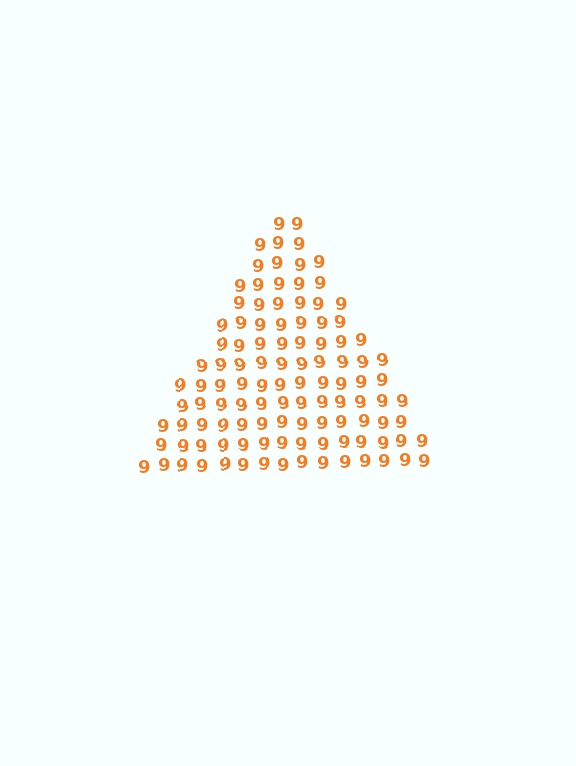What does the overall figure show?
The overall figure shows a triangle.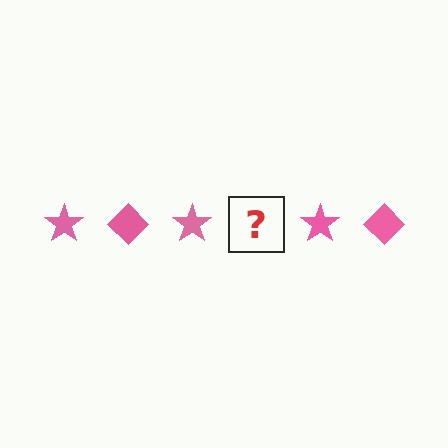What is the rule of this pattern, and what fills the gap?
The rule is that the pattern cycles through star, diamond shapes in pink. The gap should be filled with a pink diamond.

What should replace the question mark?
The question mark should be replaced with a pink diamond.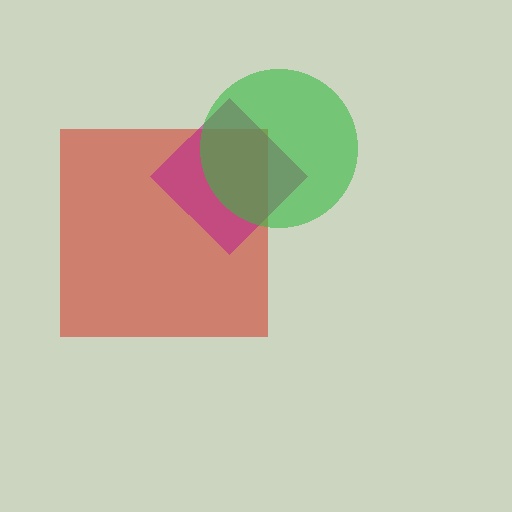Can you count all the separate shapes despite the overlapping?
Yes, there are 3 separate shapes.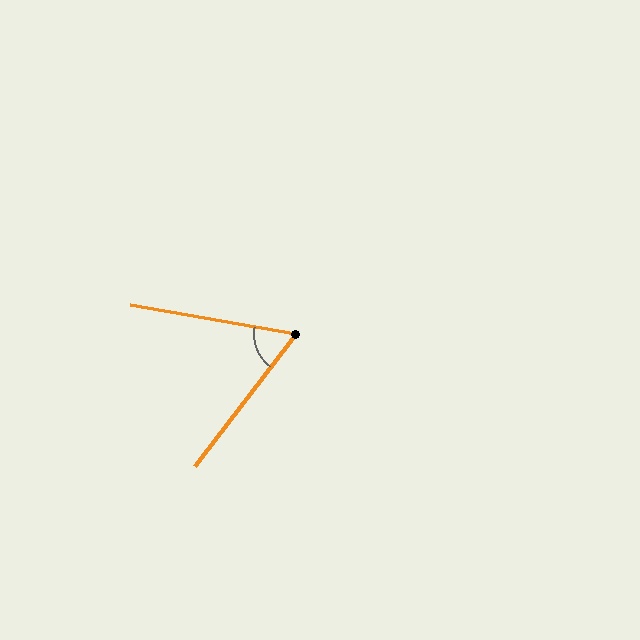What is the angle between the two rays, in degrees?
Approximately 63 degrees.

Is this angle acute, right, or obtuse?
It is acute.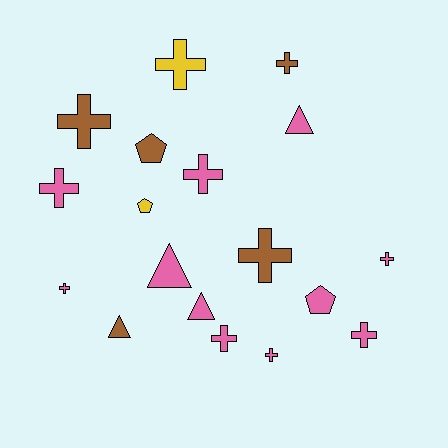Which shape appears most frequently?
Cross, with 11 objects.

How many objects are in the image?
There are 18 objects.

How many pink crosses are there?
There are 7 pink crosses.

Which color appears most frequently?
Pink, with 11 objects.